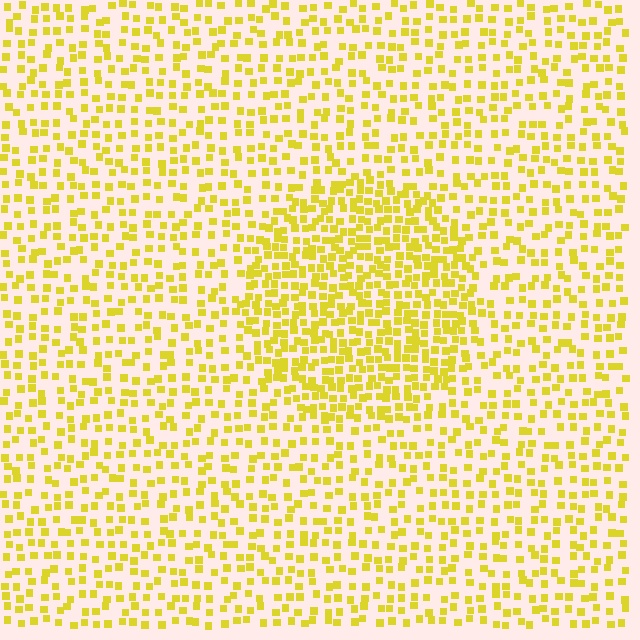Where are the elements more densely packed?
The elements are more densely packed inside the circle boundary.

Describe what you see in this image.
The image contains small yellow elements arranged at two different densities. A circle-shaped region is visible where the elements are more densely packed than the surrounding area.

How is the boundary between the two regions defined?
The boundary is defined by a change in element density (approximately 1.9x ratio). All elements are the same color, size, and shape.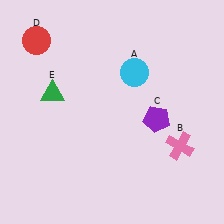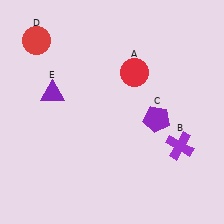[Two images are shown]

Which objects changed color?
A changed from cyan to red. B changed from pink to purple. E changed from green to purple.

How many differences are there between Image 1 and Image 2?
There are 3 differences between the two images.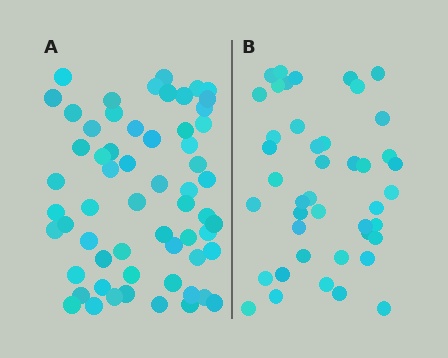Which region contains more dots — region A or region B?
Region A (the left region) has more dots.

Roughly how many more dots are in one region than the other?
Region A has approximately 15 more dots than region B.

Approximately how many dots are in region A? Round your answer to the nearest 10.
About 60 dots.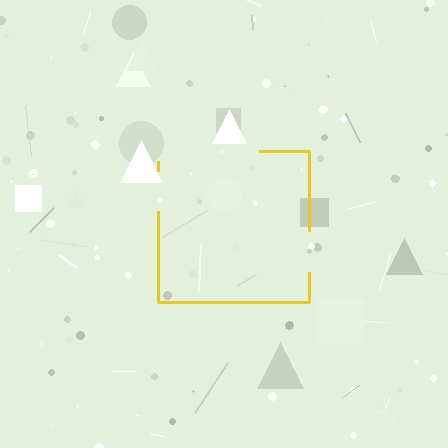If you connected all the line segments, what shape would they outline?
They would outline a square.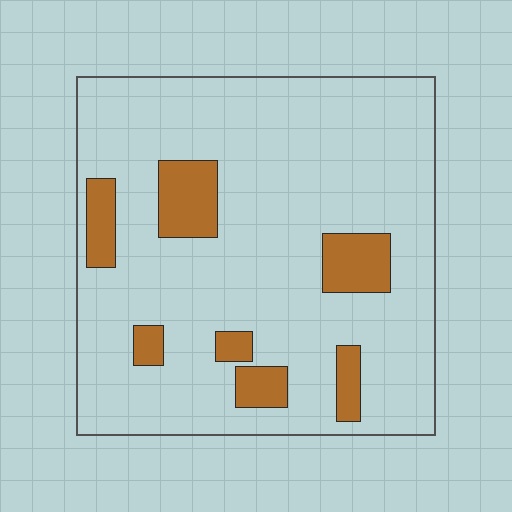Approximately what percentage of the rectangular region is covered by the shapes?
Approximately 15%.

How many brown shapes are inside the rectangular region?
7.